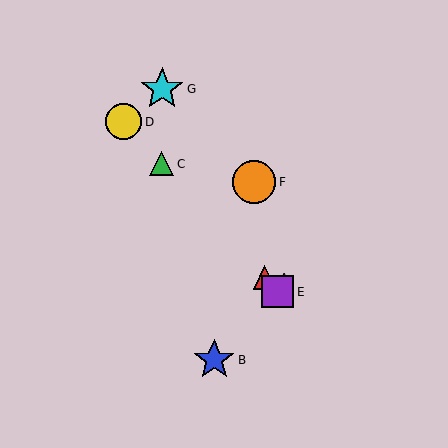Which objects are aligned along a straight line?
Objects A, C, D, E are aligned along a straight line.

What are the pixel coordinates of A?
Object A is at (265, 278).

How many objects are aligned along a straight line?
4 objects (A, C, D, E) are aligned along a straight line.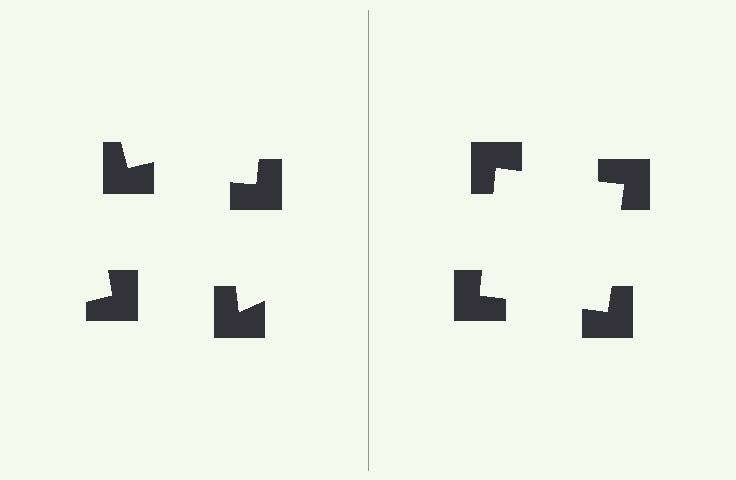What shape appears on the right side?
An illusory square.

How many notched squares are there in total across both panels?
8 — 4 on each side.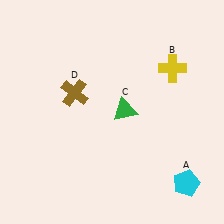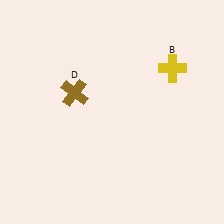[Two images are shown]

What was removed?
The cyan pentagon (A), the green triangle (C) were removed in Image 2.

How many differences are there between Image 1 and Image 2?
There are 2 differences between the two images.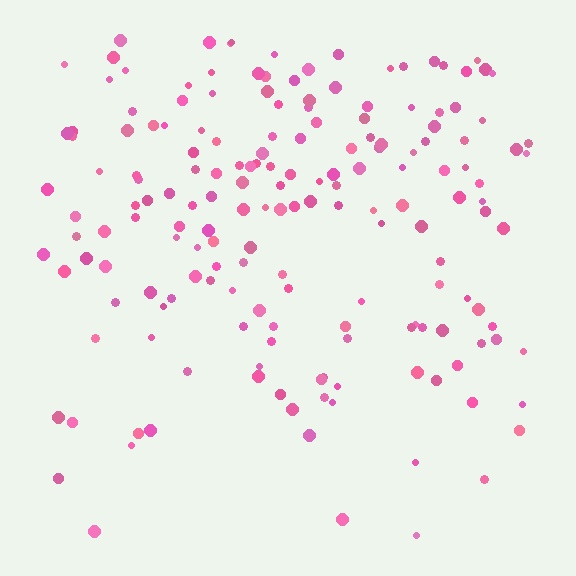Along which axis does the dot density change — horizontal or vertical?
Vertical.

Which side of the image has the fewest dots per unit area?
The bottom.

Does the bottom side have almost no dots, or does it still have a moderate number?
Still a moderate number, just noticeably fewer than the top.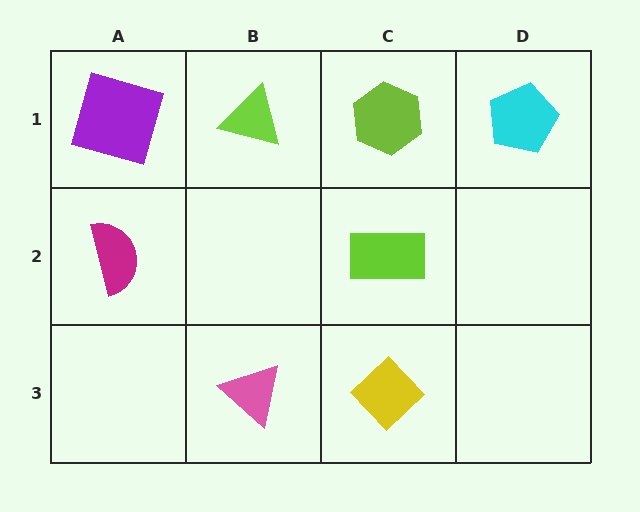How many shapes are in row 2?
2 shapes.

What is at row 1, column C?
A lime hexagon.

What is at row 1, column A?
A purple square.